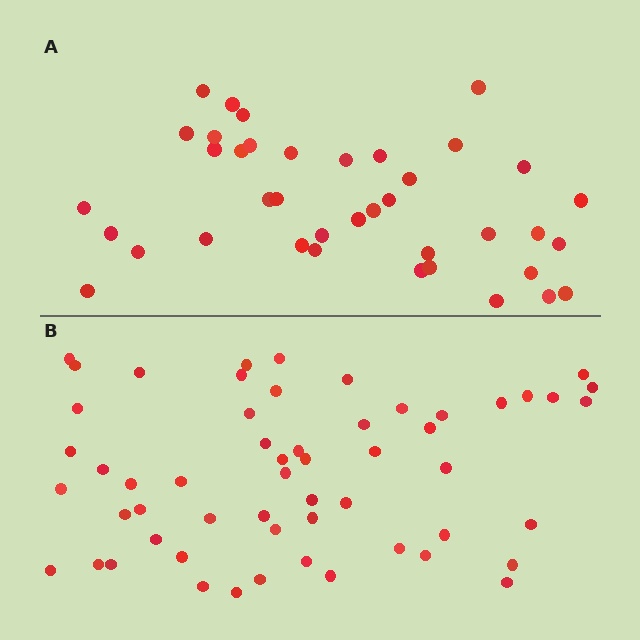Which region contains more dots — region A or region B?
Region B (the bottom region) has more dots.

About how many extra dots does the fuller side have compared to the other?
Region B has approximately 15 more dots than region A.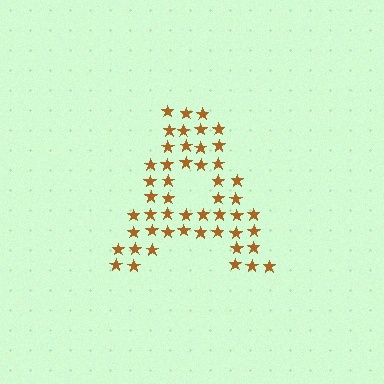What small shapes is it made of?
It is made of small stars.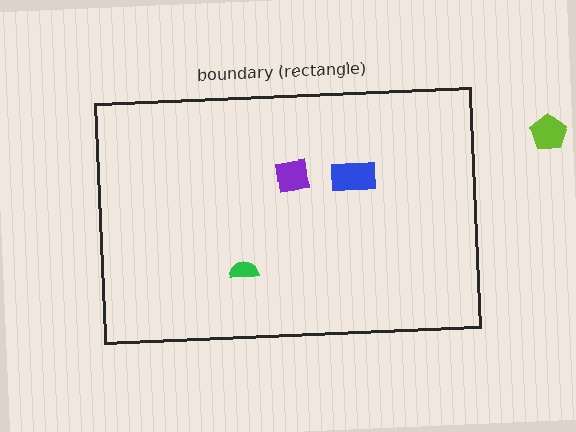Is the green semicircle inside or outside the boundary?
Inside.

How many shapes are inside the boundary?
3 inside, 1 outside.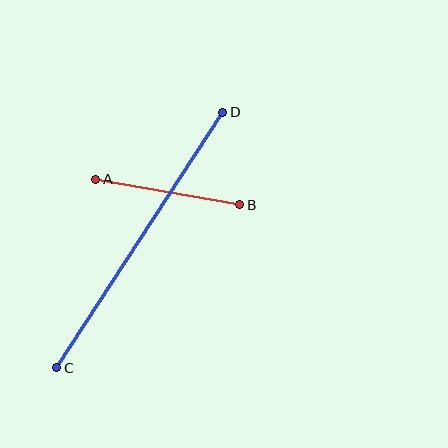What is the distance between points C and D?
The distance is approximately 305 pixels.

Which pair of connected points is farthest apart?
Points C and D are farthest apart.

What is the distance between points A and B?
The distance is approximately 147 pixels.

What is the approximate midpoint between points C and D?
The midpoint is at approximately (140, 240) pixels.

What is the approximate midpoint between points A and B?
The midpoint is at approximately (168, 192) pixels.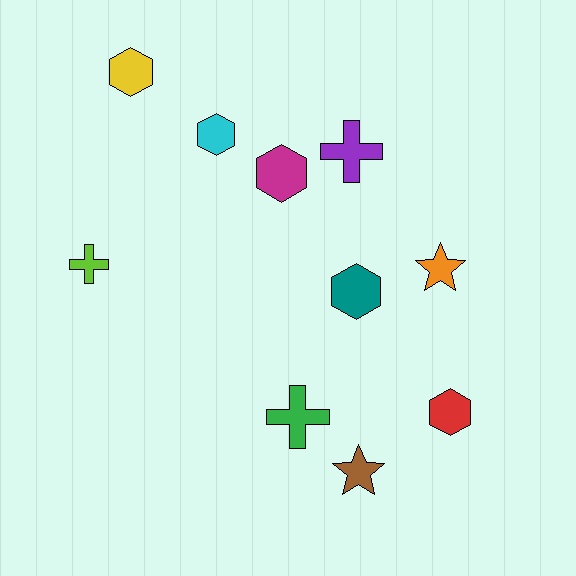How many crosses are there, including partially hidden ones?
There are 3 crosses.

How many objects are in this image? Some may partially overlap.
There are 10 objects.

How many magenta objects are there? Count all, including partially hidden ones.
There is 1 magenta object.